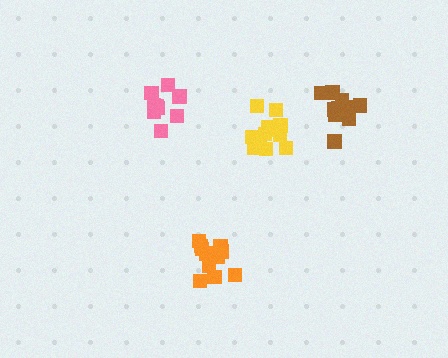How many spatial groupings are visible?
There are 4 spatial groupings.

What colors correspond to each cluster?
The clusters are colored: orange, yellow, brown, pink.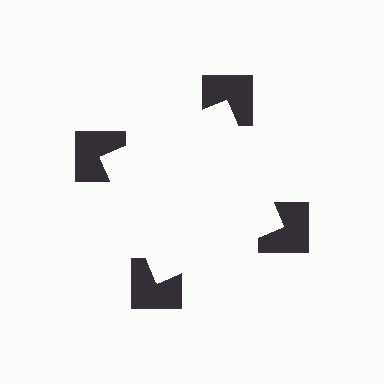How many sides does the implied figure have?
4 sides.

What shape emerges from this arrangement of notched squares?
An illusory square — its edges are inferred from the aligned wedge cuts in the notched squares, not physically drawn.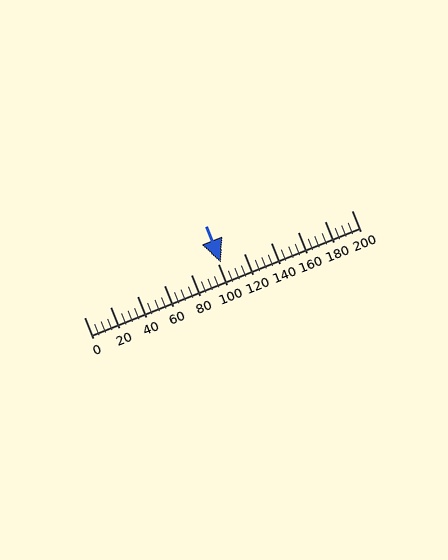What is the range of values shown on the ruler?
The ruler shows values from 0 to 200.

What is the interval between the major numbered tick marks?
The major tick marks are spaced 20 units apart.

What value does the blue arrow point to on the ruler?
The blue arrow points to approximately 102.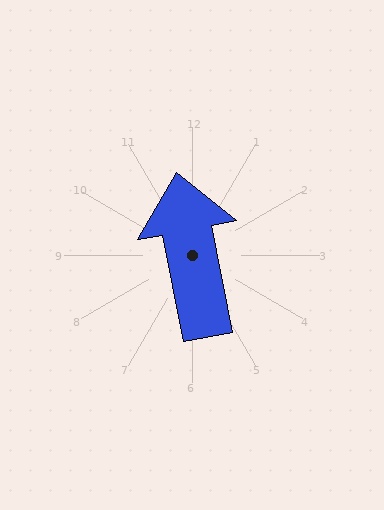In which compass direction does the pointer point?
North.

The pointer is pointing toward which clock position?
Roughly 12 o'clock.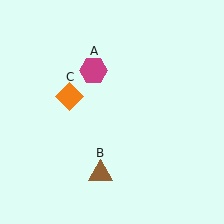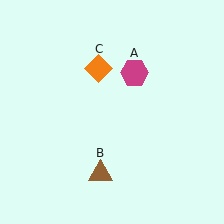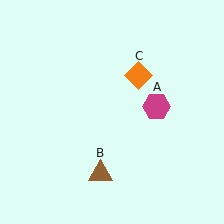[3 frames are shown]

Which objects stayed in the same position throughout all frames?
Brown triangle (object B) remained stationary.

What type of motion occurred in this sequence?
The magenta hexagon (object A), orange diamond (object C) rotated clockwise around the center of the scene.